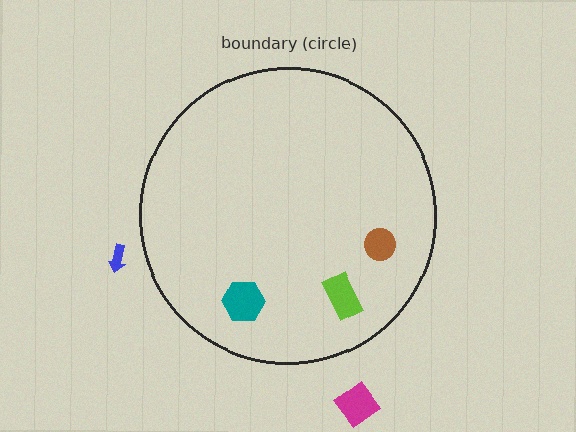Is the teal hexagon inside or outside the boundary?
Inside.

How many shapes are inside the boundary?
3 inside, 2 outside.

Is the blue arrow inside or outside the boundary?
Outside.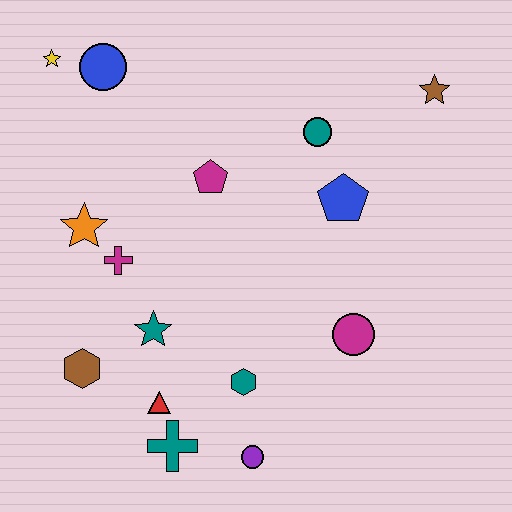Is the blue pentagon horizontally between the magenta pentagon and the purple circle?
No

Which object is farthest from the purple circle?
The yellow star is farthest from the purple circle.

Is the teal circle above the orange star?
Yes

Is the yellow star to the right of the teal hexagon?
No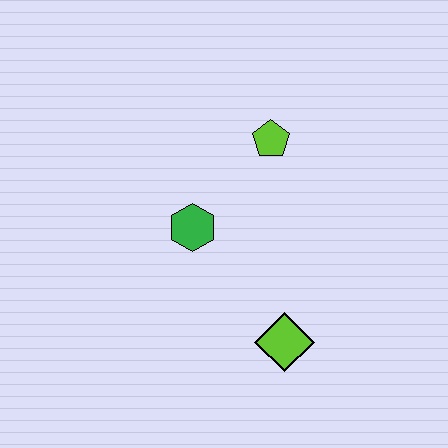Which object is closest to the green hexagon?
The lime pentagon is closest to the green hexagon.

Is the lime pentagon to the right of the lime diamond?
No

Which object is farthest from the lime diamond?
The lime pentagon is farthest from the lime diamond.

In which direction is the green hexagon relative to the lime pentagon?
The green hexagon is below the lime pentagon.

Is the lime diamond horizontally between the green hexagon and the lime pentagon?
No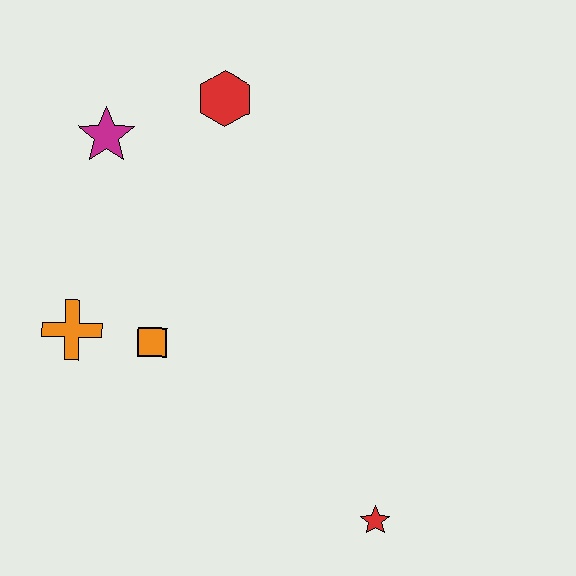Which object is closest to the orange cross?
The orange square is closest to the orange cross.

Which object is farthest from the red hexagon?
The red star is farthest from the red hexagon.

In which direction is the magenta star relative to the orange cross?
The magenta star is above the orange cross.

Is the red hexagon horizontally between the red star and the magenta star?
Yes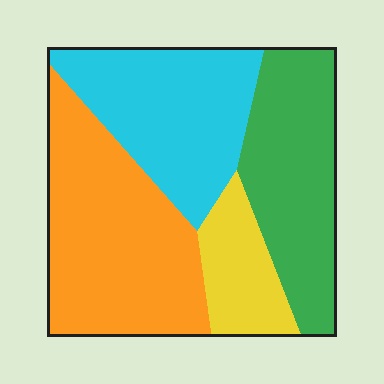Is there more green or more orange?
Orange.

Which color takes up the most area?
Orange, at roughly 35%.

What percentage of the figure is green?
Green covers about 25% of the figure.